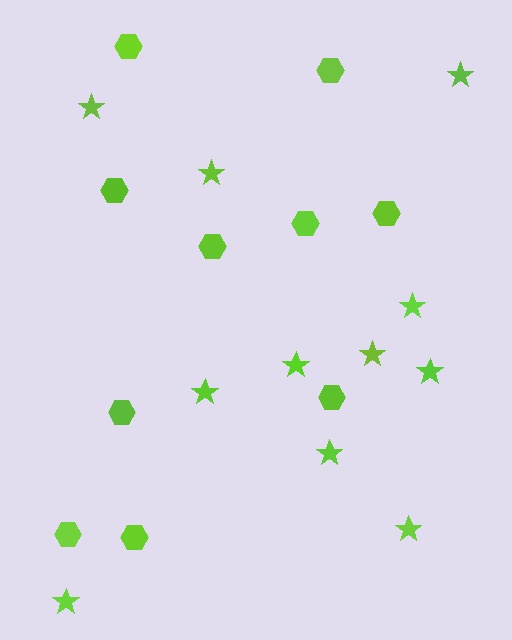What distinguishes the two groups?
There are 2 groups: one group of hexagons (10) and one group of stars (11).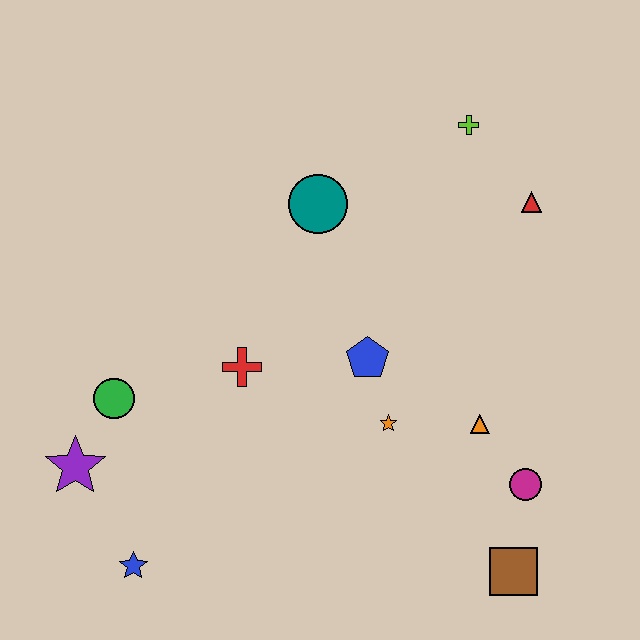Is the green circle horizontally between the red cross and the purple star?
Yes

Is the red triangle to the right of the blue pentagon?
Yes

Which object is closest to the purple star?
The green circle is closest to the purple star.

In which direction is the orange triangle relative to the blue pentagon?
The orange triangle is to the right of the blue pentagon.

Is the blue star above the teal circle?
No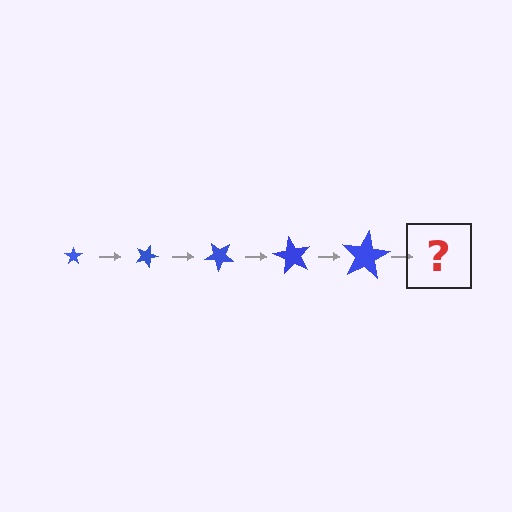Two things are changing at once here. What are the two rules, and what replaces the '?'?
The two rules are that the star grows larger each step and it rotates 20 degrees each step. The '?' should be a star, larger than the previous one and rotated 100 degrees from the start.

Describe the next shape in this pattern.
It should be a star, larger than the previous one and rotated 100 degrees from the start.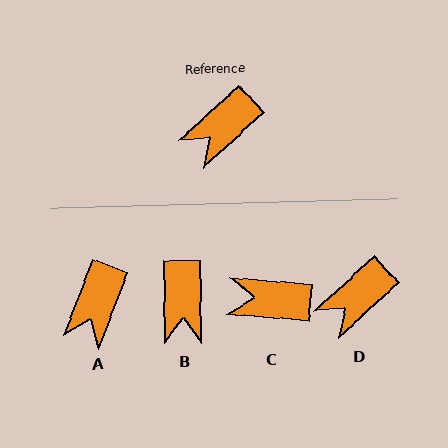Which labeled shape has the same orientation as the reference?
D.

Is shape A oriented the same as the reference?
No, it is off by about 27 degrees.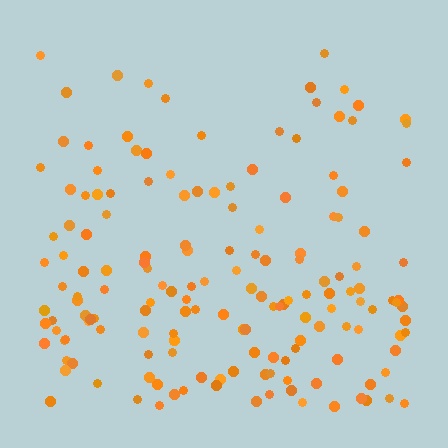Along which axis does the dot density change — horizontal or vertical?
Vertical.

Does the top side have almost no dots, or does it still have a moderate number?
Still a moderate number, just noticeably fewer than the bottom.